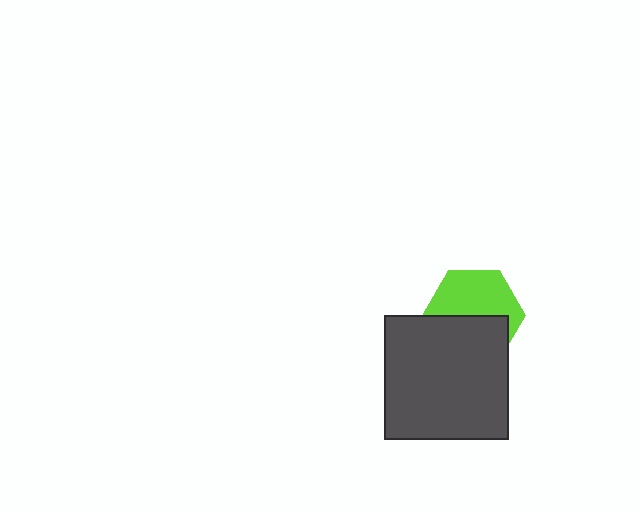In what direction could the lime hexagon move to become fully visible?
The lime hexagon could move up. That would shift it out from behind the dark gray square entirely.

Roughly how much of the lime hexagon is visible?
About half of it is visible (roughly 54%).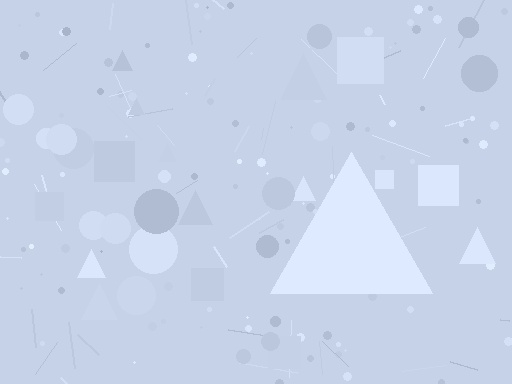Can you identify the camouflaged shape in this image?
The camouflaged shape is a triangle.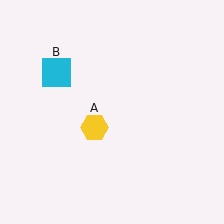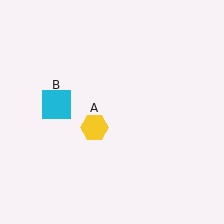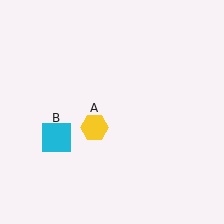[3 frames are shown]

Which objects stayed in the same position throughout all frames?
Yellow hexagon (object A) remained stationary.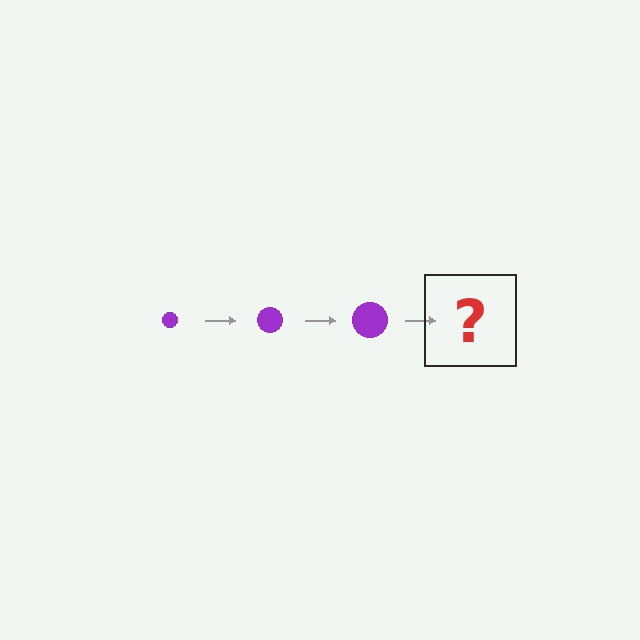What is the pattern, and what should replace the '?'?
The pattern is that the circle gets progressively larger each step. The '?' should be a purple circle, larger than the previous one.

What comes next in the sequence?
The next element should be a purple circle, larger than the previous one.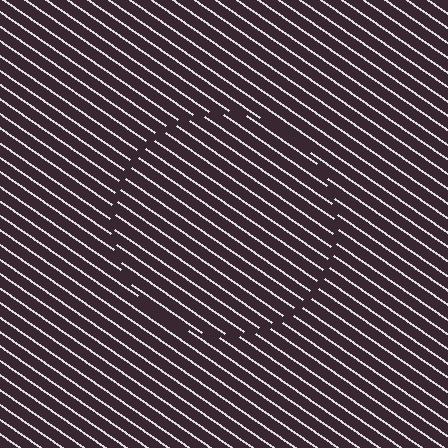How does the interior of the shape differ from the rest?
The interior of the shape contains the same grating, shifted by half a period — the contour is defined by the phase discontinuity where line-ends from the inner and outer gratings abut.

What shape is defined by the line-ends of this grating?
An illusory circle. The interior of the shape contains the same grating, shifted by half a period — the contour is defined by the phase discontinuity where line-ends from the inner and outer gratings abut.